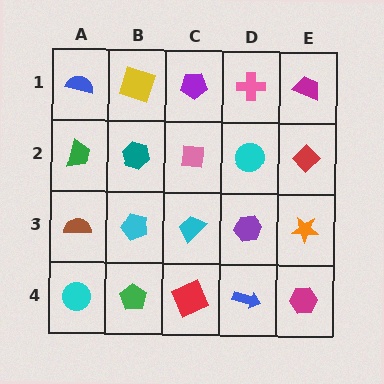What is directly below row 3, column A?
A cyan circle.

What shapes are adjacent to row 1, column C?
A pink square (row 2, column C), a yellow square (row 1, column B), a pink cross (row 1, column D).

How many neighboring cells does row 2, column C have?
4.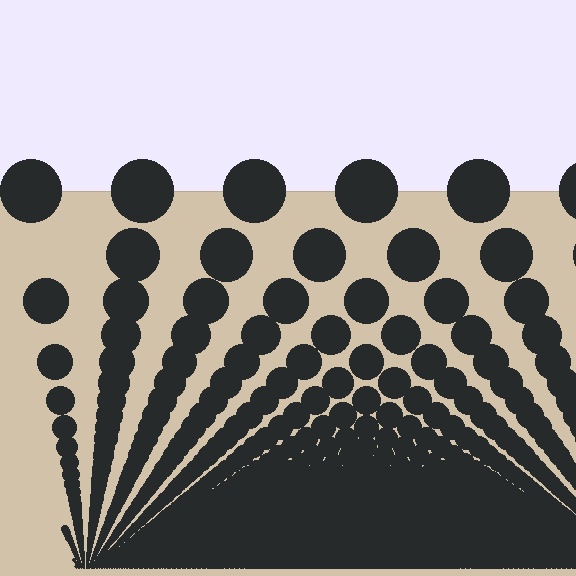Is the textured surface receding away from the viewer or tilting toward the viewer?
The surface appears to tilt toward the viewer. Texture elements get larger and sparser toward the top.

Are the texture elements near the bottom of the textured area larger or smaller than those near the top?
Smaller. The gradient is inverted — elements near the bottom are smaller and denser.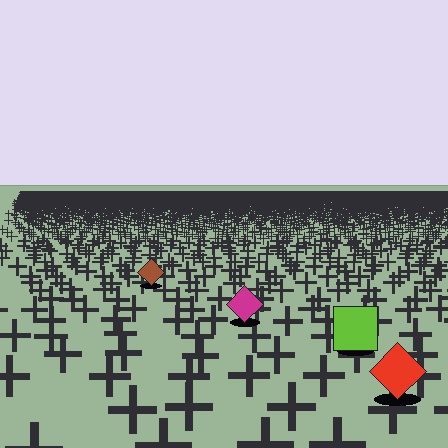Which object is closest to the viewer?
The red diamond is closest. The texture marks near it are larger and more spread out.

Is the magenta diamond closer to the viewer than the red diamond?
No. The red diamond is closer — you can tell from the texture gradient: the ground texture is coarser near it.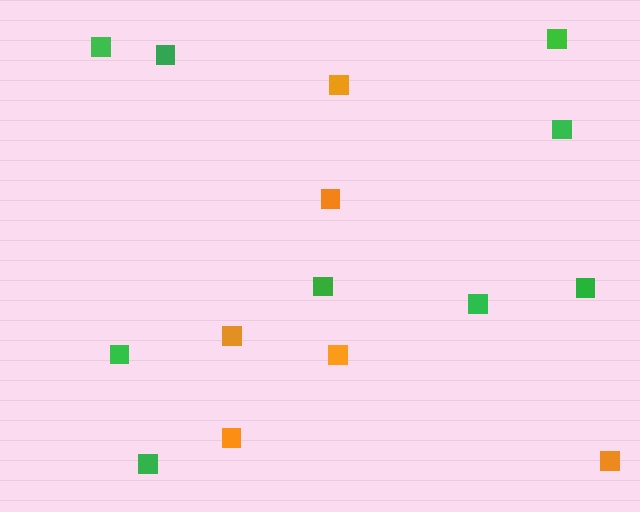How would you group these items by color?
There are 2 groups: one group of green squares (9) and one group of orange squares (6).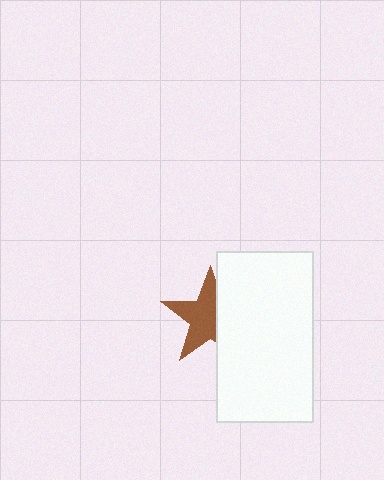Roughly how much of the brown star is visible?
About half of it is visible (roughly 61%).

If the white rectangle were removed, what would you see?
You would see the complete brown star.